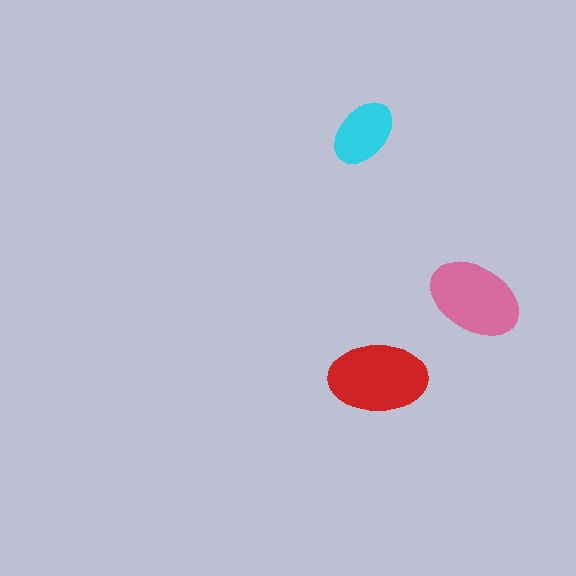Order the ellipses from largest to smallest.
the red one, the pink one, the cyan one.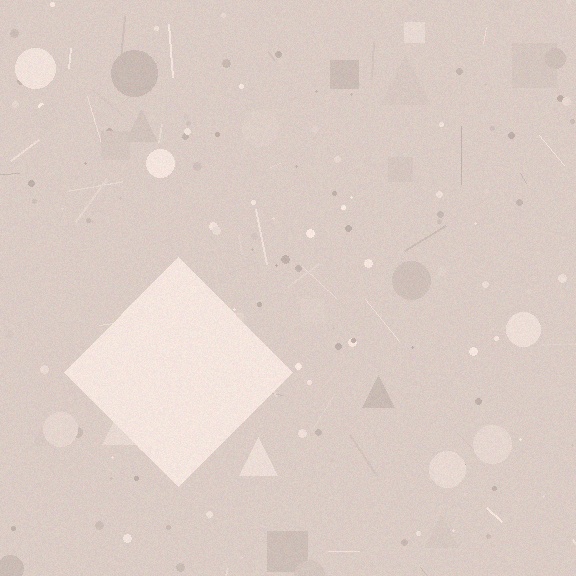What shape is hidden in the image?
A diamond is hidden in the image.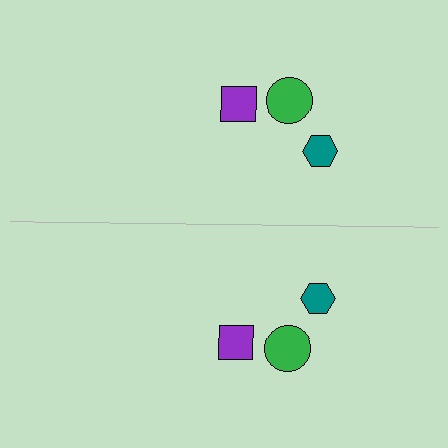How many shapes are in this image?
There are 6 shapes in this image.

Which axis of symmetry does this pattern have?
The pattern has a horizontal axis of symmetry running through the center of the image.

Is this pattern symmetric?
Yes, this pattern has bilateral (reflection) symmetry.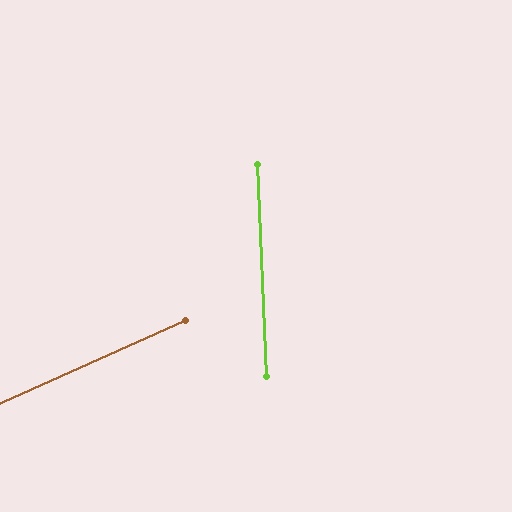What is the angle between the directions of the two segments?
Approximately 68 degrees.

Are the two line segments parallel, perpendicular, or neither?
Neither parallel nor perpendicular — they differ by about 68°.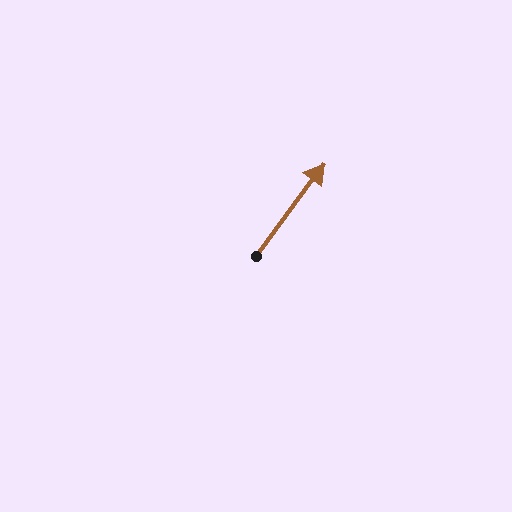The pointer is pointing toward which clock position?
Roughly 1 o'clock.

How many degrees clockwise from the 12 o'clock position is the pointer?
Approximately 36 degrees.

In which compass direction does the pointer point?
Northeast.